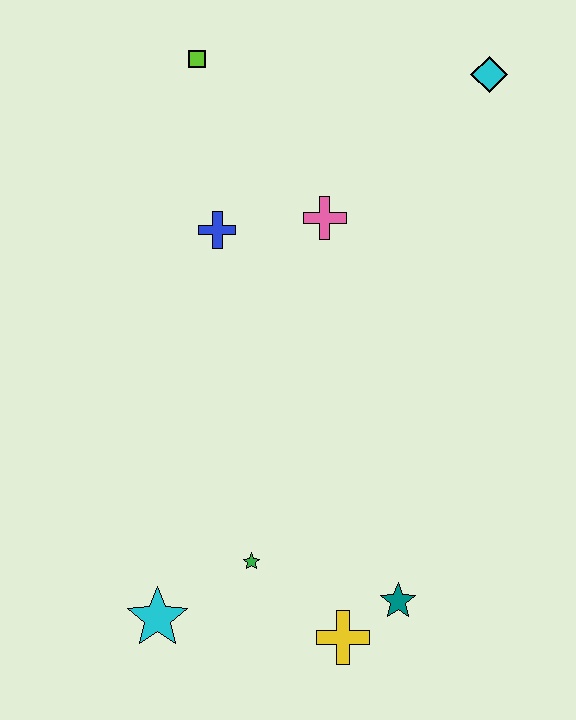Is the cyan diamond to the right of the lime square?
Yes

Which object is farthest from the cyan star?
The cyan diamond is farthest from the cyan star.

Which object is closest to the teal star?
The yellow cross is closest to the teal star.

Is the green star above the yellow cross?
Yes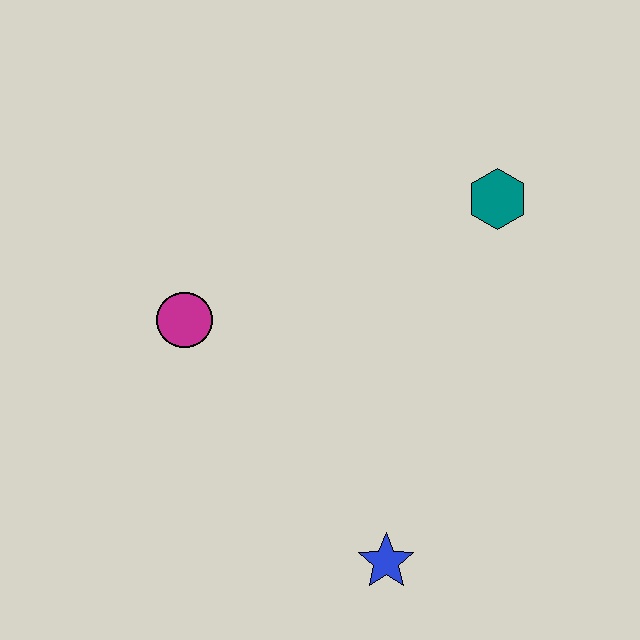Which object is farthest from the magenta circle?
The teal hexagon is farthest from the magenta circle.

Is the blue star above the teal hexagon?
No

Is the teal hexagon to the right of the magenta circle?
Yes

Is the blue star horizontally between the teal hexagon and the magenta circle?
Yes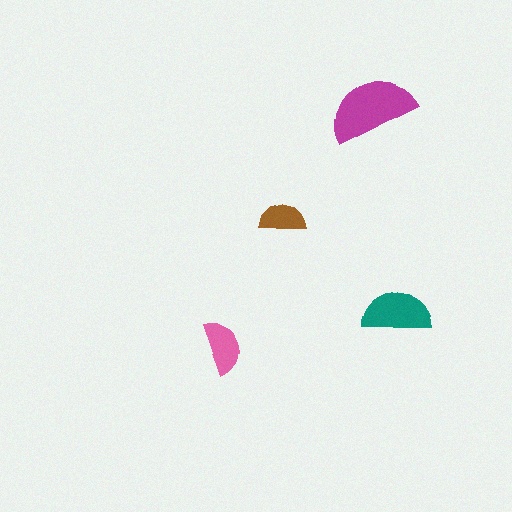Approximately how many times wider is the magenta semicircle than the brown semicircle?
About 2 times wider.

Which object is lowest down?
The pink semicircle is bottommost.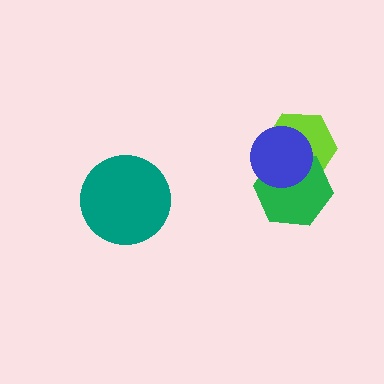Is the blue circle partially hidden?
No, no other shape covers it.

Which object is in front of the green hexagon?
The blue circle is in front of the green hexagon.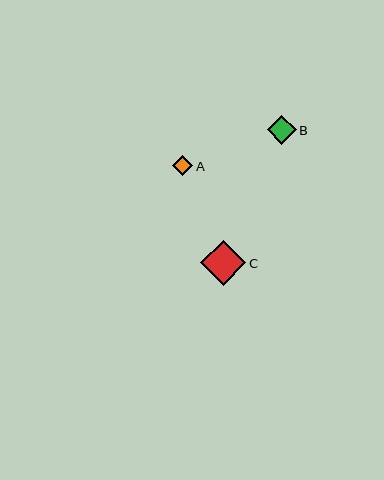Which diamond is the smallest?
Diamond A is the smallest with a size of approximately 20 pixels.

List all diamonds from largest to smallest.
From largest to smallest: C, B, A.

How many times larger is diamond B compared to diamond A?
Diamond B is approximately 1.4 times the size of diamond A.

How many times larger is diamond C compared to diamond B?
Diamond C is approximately 1.5 times the size of diamond B.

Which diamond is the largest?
Diamond C is the largest with a size of approximately 45 pixels.